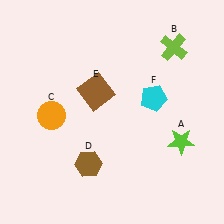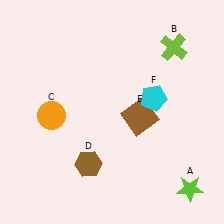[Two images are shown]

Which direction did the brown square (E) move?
The brown square (E) moved right.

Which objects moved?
The objects that moved are: the lime star (A), the brown square (E).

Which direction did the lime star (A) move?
The lime star (A) moved down.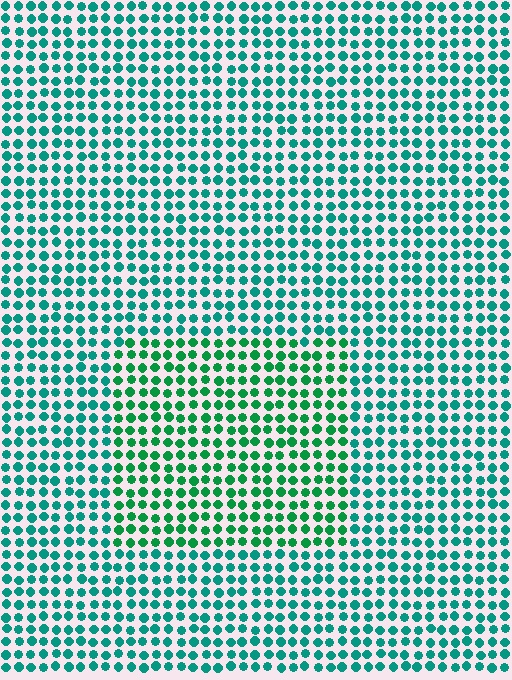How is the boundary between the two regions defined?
The boundary is defined purely by a slight shift in hue (about 28 degrees). Spacing, size, and orientation are identical on both sides.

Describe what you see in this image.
The image is filled with small teal elements in a uniform arrangement. A rectangle-shaped region is visible where the elements are tinted to a slightly different hue, forming a subtle color boundary.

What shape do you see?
I see a rectangle.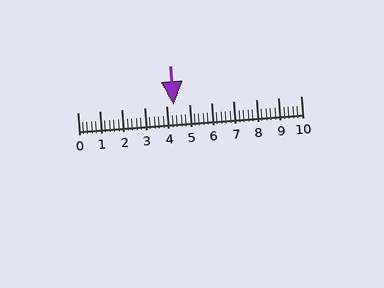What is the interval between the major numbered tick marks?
The major tick marks are spaced 1 units apart.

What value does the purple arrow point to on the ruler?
The purple arrow points to approximately 4.3.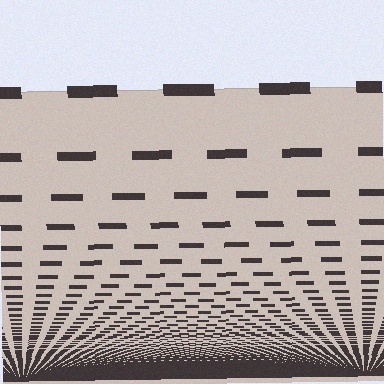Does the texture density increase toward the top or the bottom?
Density increases toward the bottom.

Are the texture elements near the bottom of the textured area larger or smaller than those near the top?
Smaller. The gradient is inverted — elements near the bottom are smaller and denser.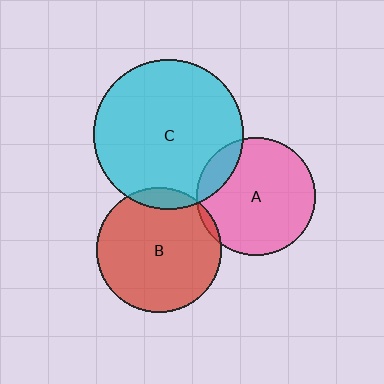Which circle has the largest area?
Circle C (cyan).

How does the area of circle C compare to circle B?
Approximately 1.5 times.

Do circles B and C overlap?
Yes.